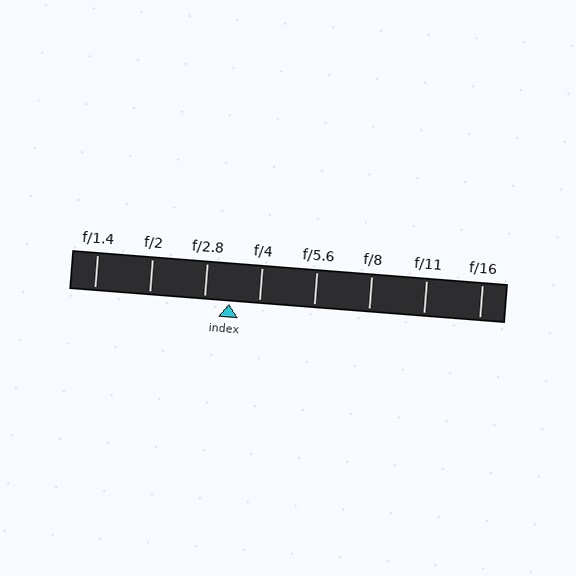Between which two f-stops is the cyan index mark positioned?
The index mark is between f/2.8 and f/4.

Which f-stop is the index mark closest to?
The index mark is closest to f/2.8.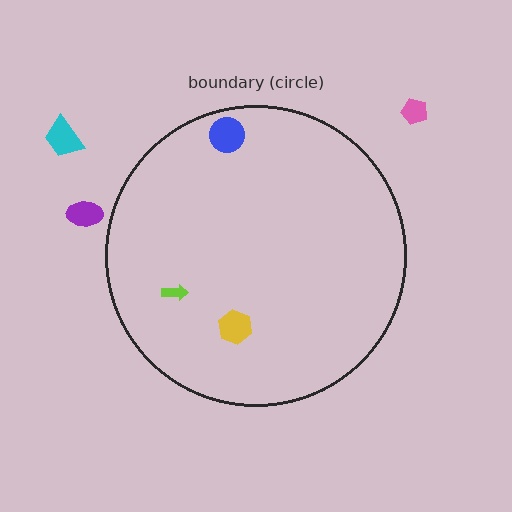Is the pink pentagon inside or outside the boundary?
Outside.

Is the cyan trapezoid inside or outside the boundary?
Outside.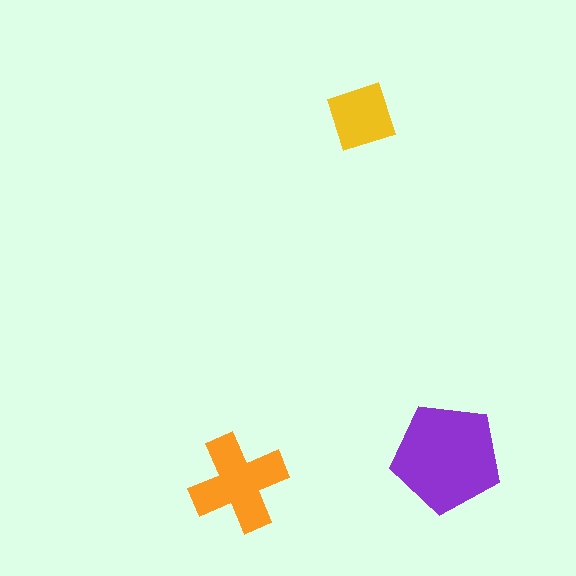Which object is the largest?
The purple pentagon.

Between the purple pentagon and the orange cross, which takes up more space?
The purple pentagon.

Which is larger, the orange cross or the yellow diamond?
The orange cross.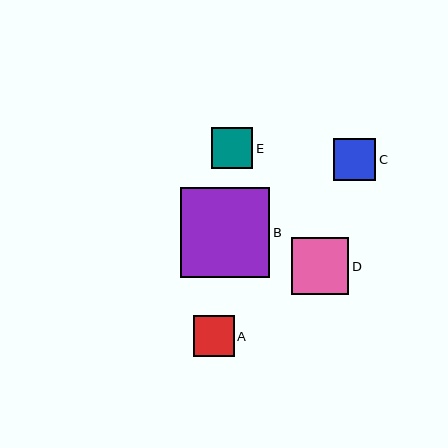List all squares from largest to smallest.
From largest to smallest: B, D, C, A, E.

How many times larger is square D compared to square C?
Square D is approximately 1.3 times the size of square C.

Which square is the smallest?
Square E is the smallest with a size of approximately 41 pixels.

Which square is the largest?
Square B is the largest with a size of approximately 89 pixels.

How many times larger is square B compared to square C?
Square B is approximately 2.1 times the size of square C.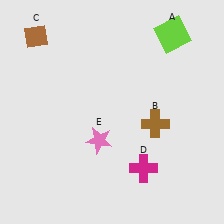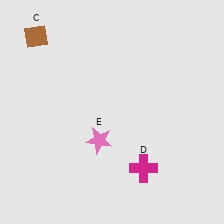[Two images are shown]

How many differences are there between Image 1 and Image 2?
There are 2 differences between the two images.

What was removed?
The lime square (A), the brown cross (B) were removed in Image 2.